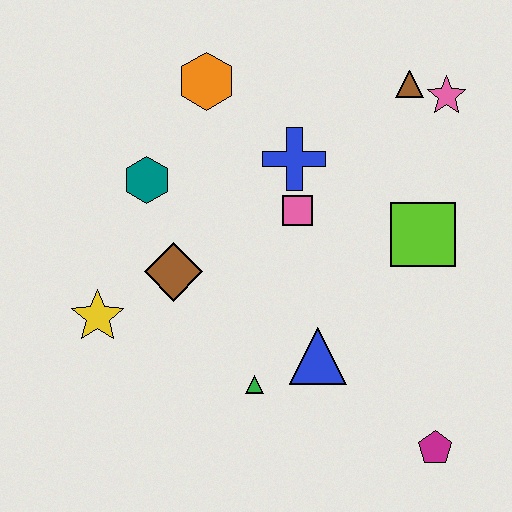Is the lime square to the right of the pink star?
No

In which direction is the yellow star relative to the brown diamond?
The yellow star is to the left of the brown diamond.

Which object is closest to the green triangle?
The blue triangle is closest to the green triangle.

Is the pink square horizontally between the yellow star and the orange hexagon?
No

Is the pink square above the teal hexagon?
No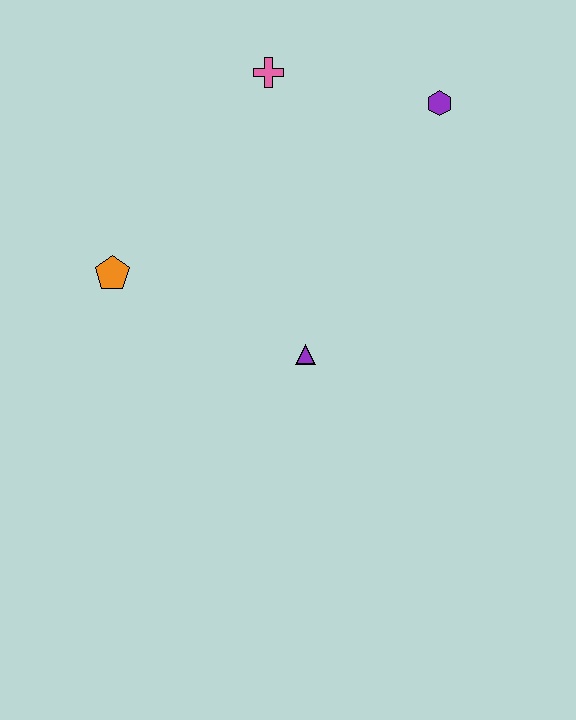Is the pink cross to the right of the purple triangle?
No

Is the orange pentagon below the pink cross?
Yes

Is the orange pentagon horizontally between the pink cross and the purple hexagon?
No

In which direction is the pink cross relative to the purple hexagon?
The pink cross is to the left of the purple hexagon.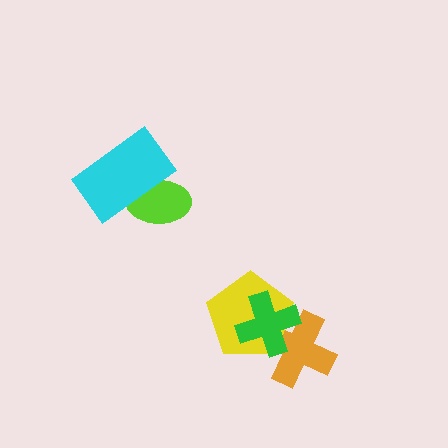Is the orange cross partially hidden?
Yes, it is partially covered by another shape.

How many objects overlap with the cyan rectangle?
1 object overlaps with the cyan rectangle.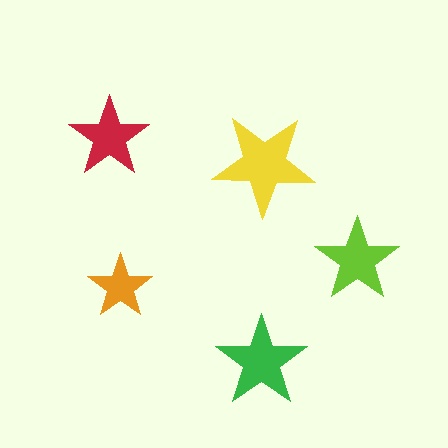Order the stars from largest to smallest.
the yellow one, the green one, the lime one, the red one, the orange one.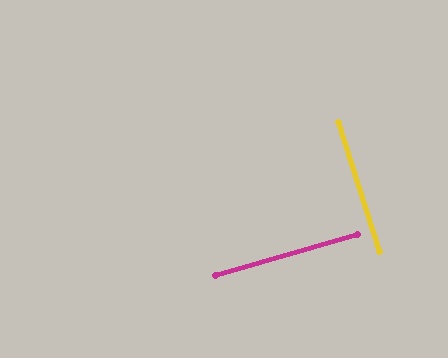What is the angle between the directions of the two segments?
Approximately 89 degrees.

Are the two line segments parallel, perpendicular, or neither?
Perpendicular — they meet at approximately 89°.